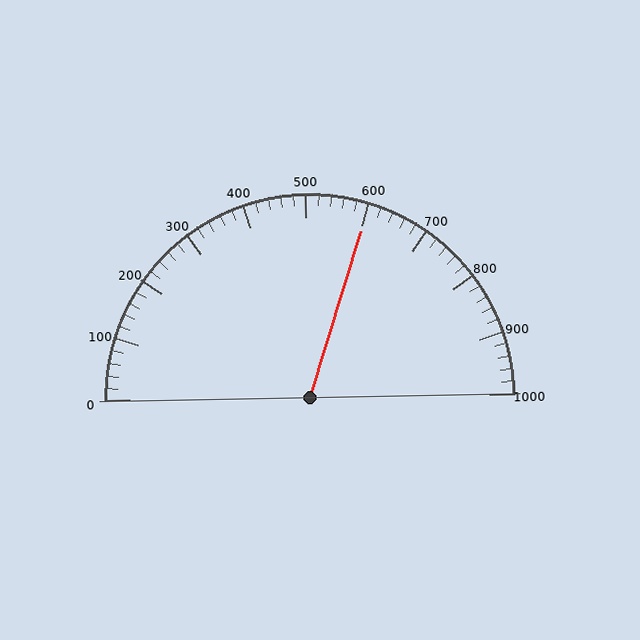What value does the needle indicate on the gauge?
The needle indicates approximately 600.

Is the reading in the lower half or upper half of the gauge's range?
The reading is in the upper half of the range (0 to 1000).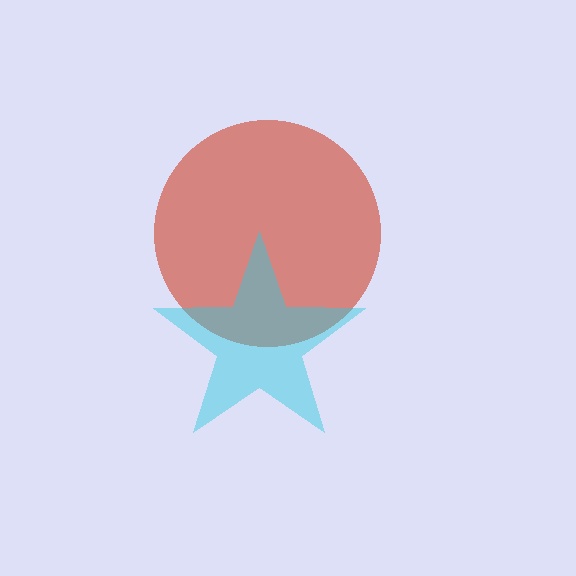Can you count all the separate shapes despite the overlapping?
Yes, there are 2 separate shapes.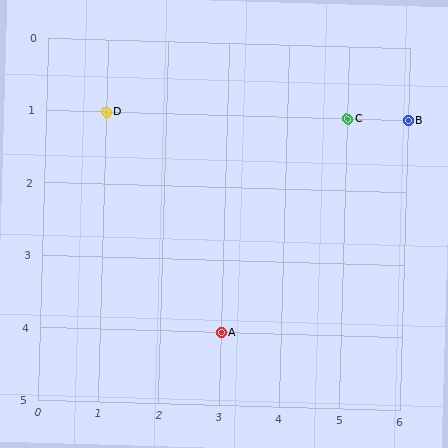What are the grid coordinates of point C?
Point C is at grid coordinates (5, 1).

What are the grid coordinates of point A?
Point A is at grid coordinates (3, 4).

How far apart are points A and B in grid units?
Points A and B are 3 columns and 3 rows apart (about 4.2 grid units diagonally).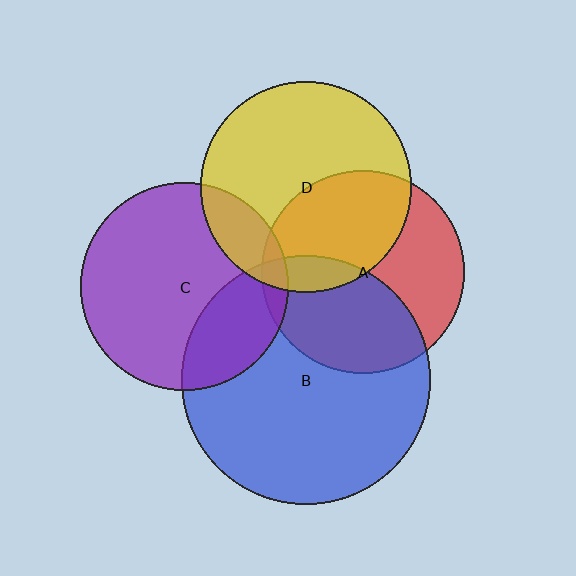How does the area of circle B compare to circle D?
Approximately 1.4 times.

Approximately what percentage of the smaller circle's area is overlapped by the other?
Approximately 25%.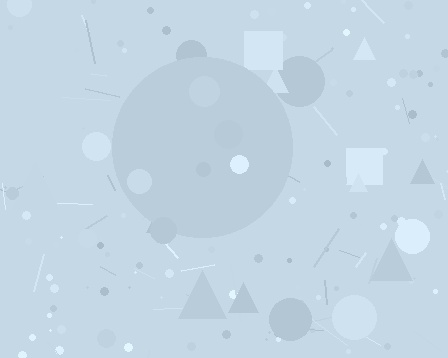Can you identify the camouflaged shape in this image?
The camouflaged shape is a circle.